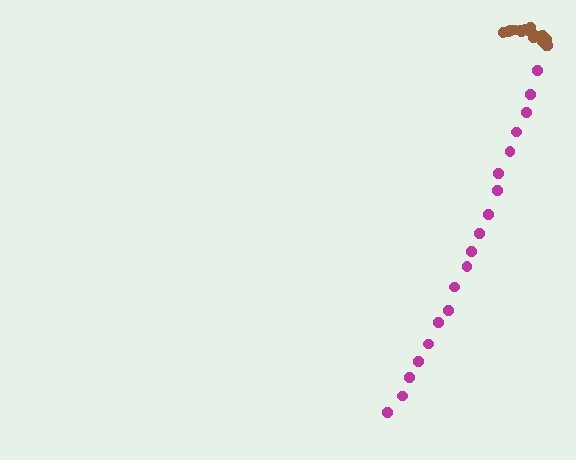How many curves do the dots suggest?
There are 2 distinct paths.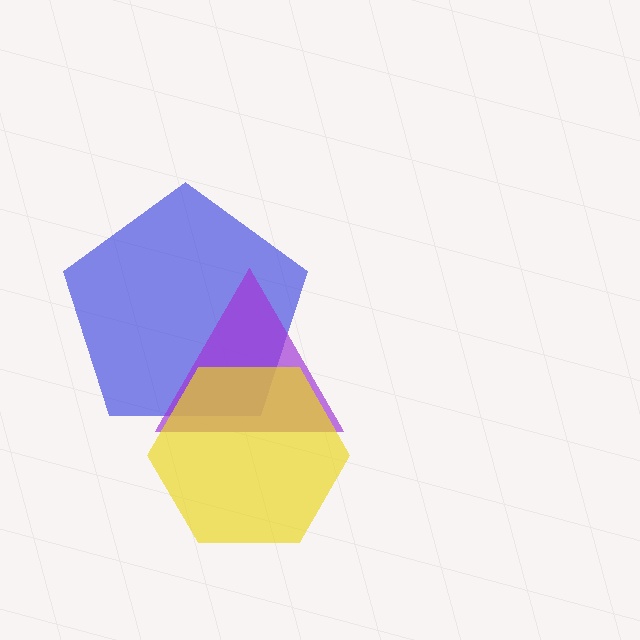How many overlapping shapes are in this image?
There are 3 overlapping shapes in the image.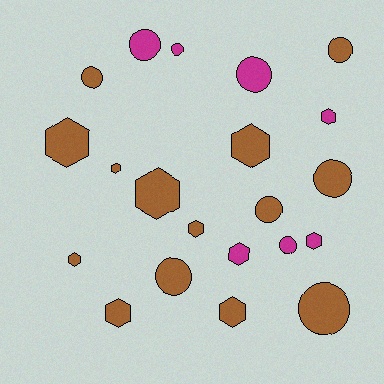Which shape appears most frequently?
Hexagon, with 11 objects.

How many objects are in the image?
There are 21 objects.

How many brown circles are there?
There are 6 brown circles.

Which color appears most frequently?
Brown, with 14 objects.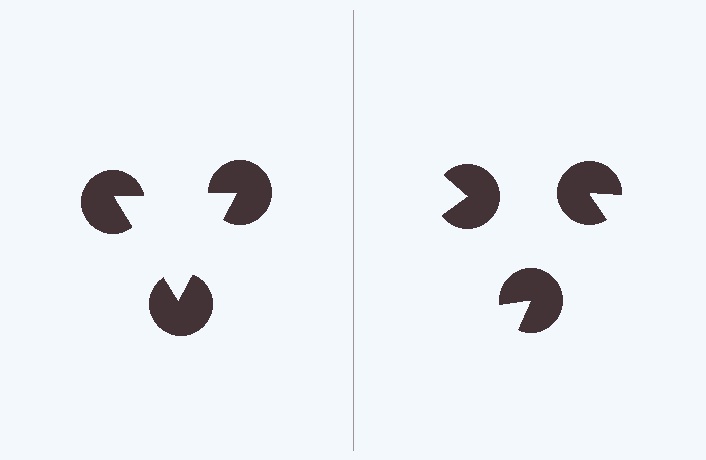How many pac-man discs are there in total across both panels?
6 — 3 on each side.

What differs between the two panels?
The pac-man discs are positioned identically on both sides; only the wedge orientations differ. On the left they align to a triangle; on the right they are misaligned.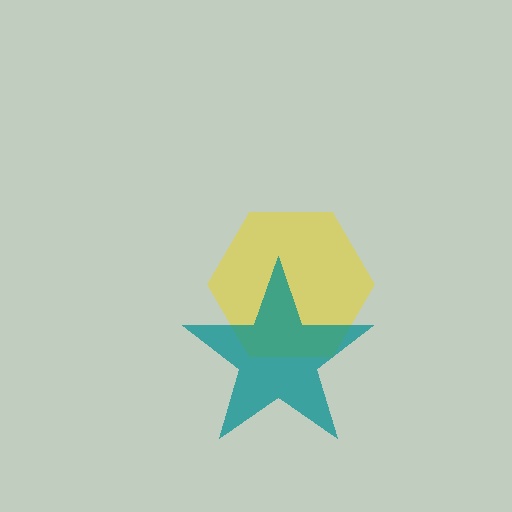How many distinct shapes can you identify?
There are 2 distinct shapes: a yellow hexagon, a teal star.